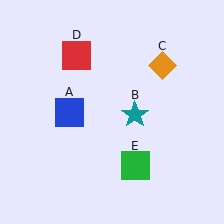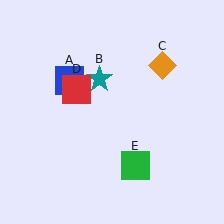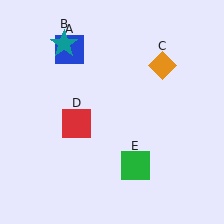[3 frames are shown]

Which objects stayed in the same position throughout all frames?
Orange diamond (object C) and green square (object E) remained stationary.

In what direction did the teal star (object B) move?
The teal star (object B) moved up and to the left.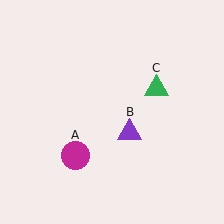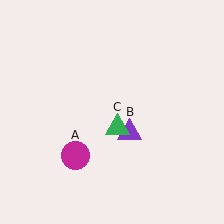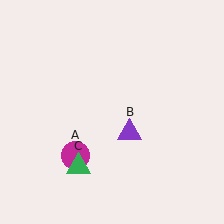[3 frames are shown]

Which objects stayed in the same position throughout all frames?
Magenta circle (object A) and purple triangle (object B) remained stationary.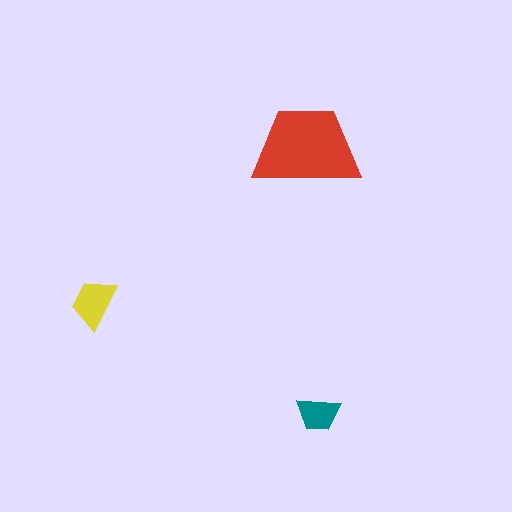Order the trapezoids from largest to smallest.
the red one, the yellow one, the teal one.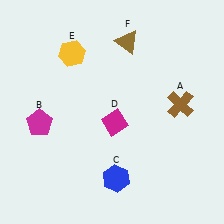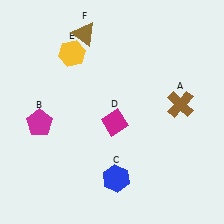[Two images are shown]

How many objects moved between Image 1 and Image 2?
1 object moved between the two images.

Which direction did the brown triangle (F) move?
The brown triangle (F) moved left.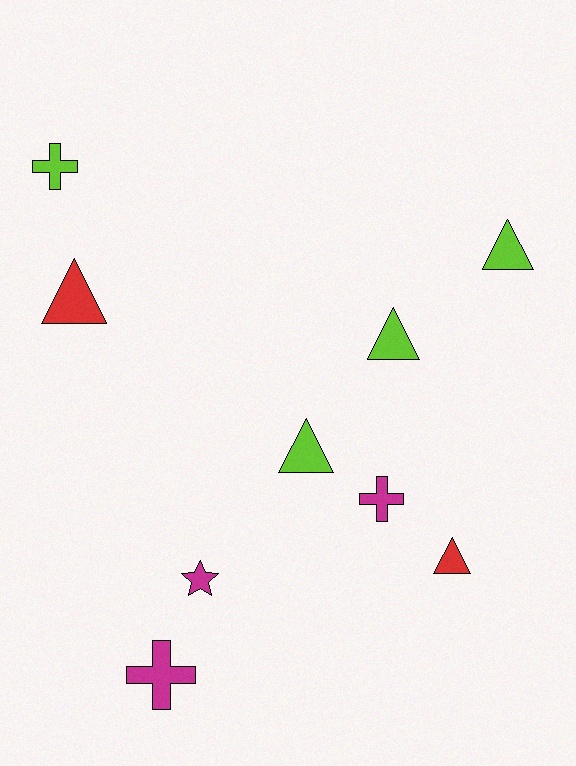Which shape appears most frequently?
Triangle, with 5 objects.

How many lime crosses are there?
There is 1 lime cross.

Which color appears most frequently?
Lime, with 4 objects.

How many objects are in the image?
There are 9 objects.